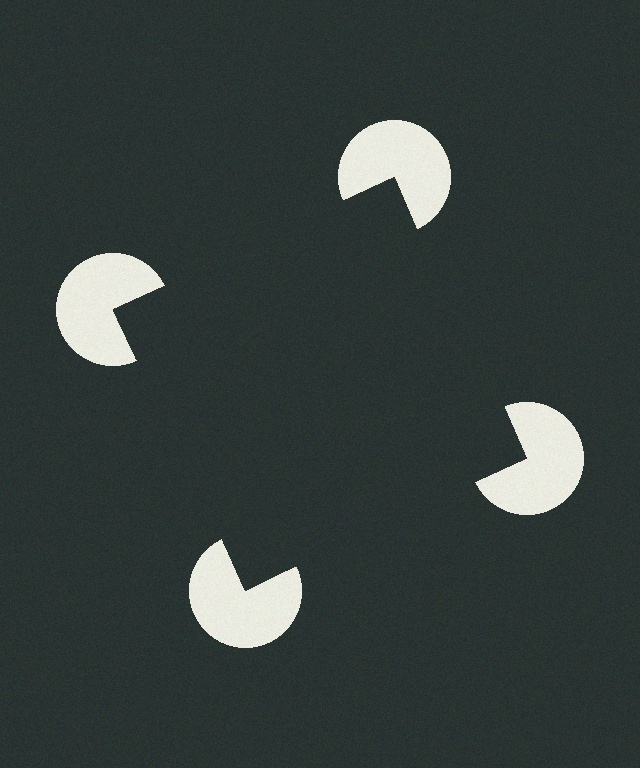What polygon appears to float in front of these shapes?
An illusory square — its edges are inferred from the aligned wedge cuts in the pac-man discs, not physically drawn.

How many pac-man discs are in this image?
There are 4 — one at each vertex of the illusory square.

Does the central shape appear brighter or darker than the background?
It typically appears slightly darker than the background, even though no actual brightness change is drawn.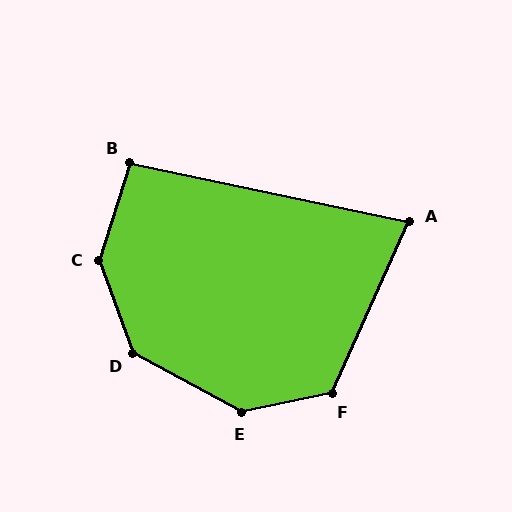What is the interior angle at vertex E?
Approximately 140 degrees (obtuse).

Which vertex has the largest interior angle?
C, at approximately 143 degrees.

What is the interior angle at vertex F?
Approximately 126 degrees (obtuse).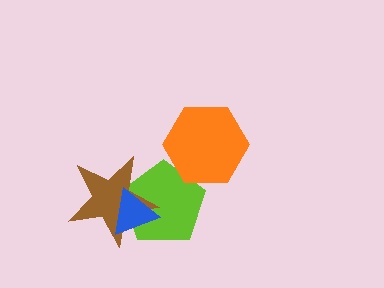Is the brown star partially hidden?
Yes, it is partially covered by another shape.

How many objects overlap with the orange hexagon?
1 object overlaps with the orange hexagon.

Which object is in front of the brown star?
The blue triangle is in front of the brown star.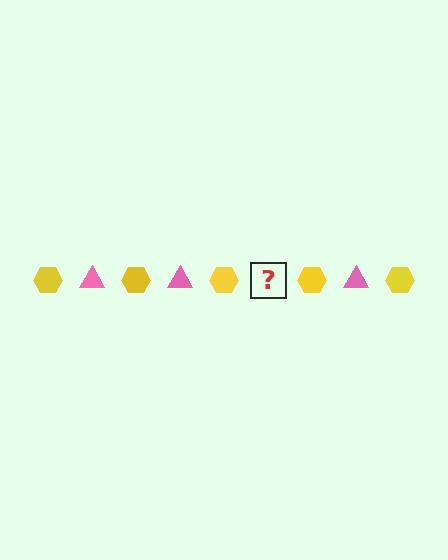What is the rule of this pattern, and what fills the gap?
The rule is that the pattern alternates between yellow hexagon and pink triangle. The gap should be filled with a pink triangle.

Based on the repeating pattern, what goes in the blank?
The blank should be a pink triangle.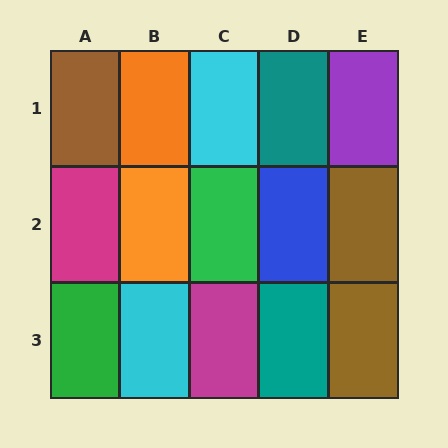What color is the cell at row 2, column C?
Green.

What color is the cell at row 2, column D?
Blue.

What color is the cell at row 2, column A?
Magenta.